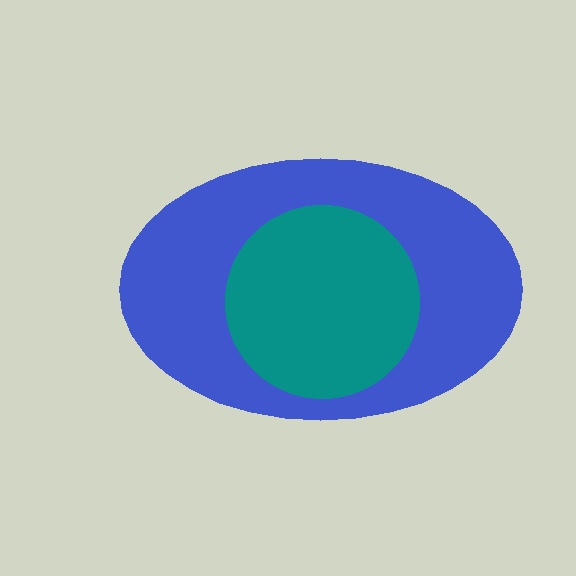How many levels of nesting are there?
2.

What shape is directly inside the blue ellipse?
The teal circle.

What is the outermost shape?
The blue ellipse.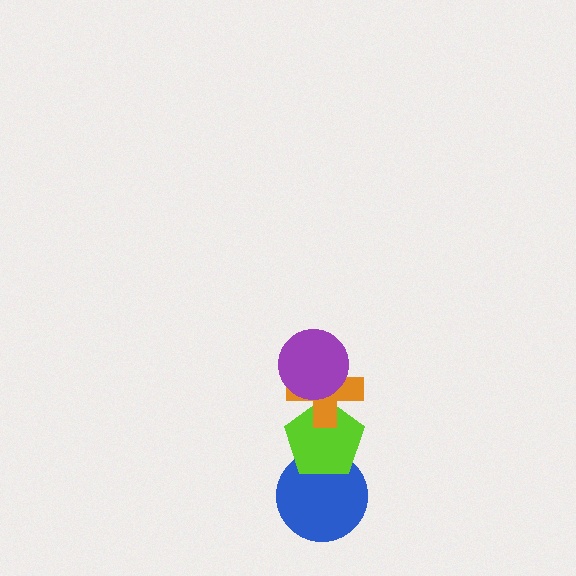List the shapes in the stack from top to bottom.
From top to bottom: the purple circle, the orange cross, the lime pentagon, the blue circle.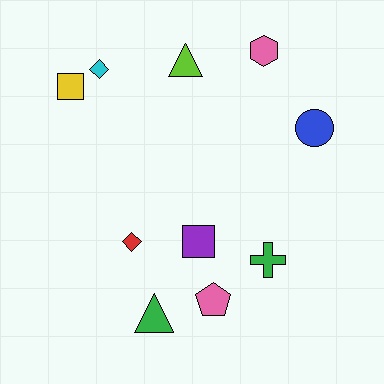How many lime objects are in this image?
There is 1 lime object.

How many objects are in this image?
There are 10 objects.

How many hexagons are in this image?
There is 1 hexagon.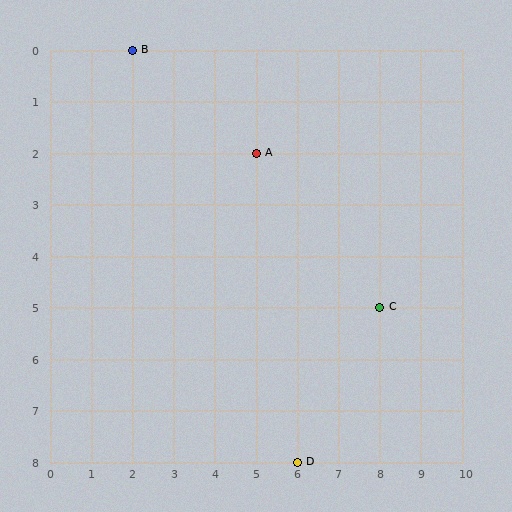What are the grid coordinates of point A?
Point A is at grid coordinates (5, 2).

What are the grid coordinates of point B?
Point B is at grid coordinates (2, 0).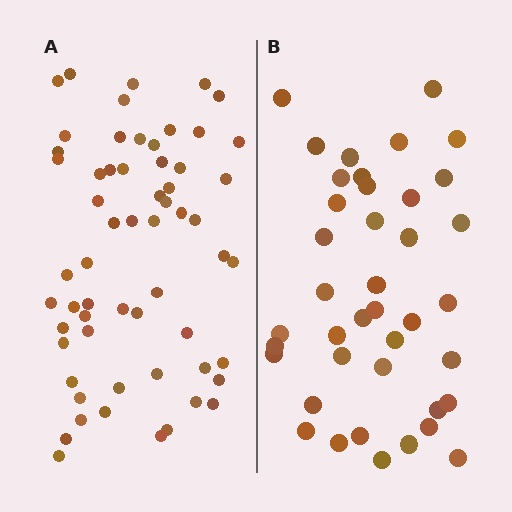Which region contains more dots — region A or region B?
Region A (the left region) has more dots.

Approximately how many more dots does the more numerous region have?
Region A has approximately 20 more dots than region B.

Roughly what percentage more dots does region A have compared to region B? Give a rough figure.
About 50% more.